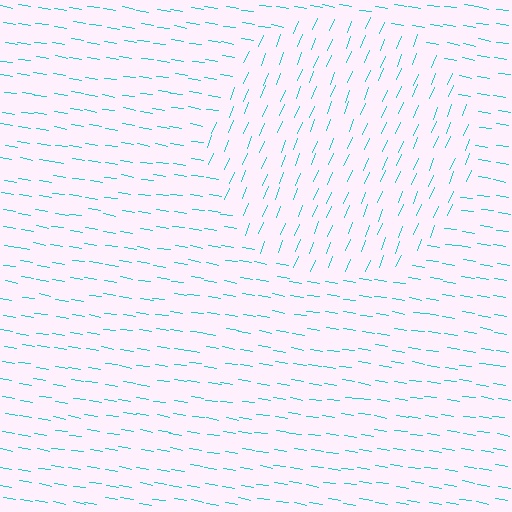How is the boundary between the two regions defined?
The boundary is defined purely by a change in line orientation (approximately 76 degrees difference). All lines are the same color and thickness.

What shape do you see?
I see a circle.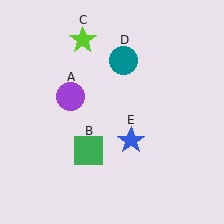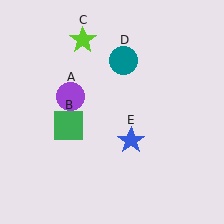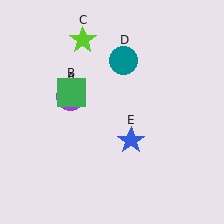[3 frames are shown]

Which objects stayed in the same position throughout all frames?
Purple circle (object A) and lime star (object C) and teal circle (object D) and blue star (object E) remained stationary.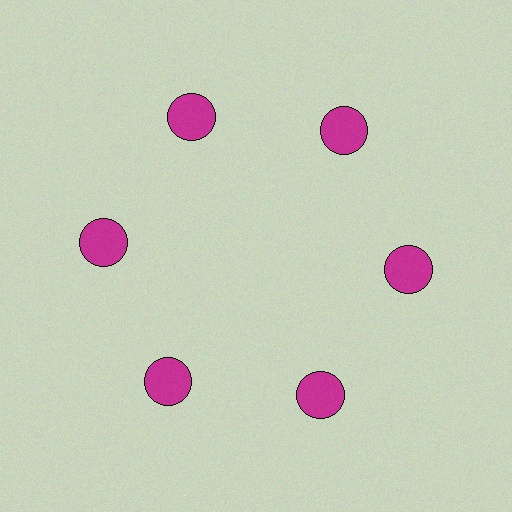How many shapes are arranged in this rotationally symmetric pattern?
There are 6 shapes, arranged in 6 groups of 1.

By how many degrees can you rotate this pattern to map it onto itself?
The pattern maps onto itself every 60 degrees of rotation.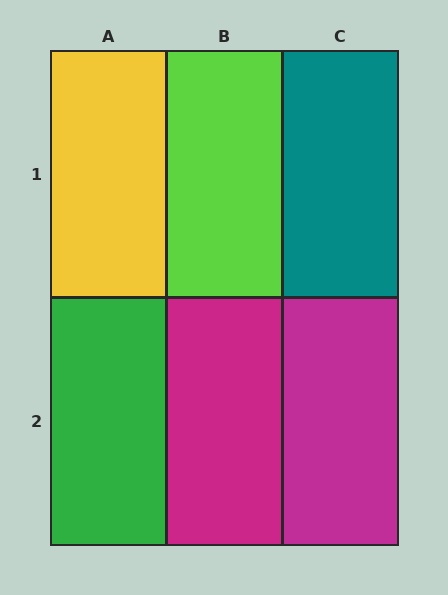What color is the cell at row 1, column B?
Lime.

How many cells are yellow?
1 cell is yellow.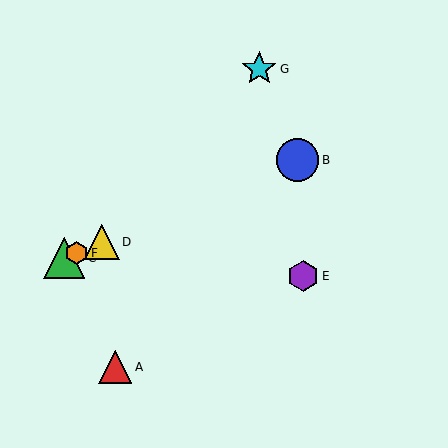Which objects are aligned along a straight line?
Objects B, C, D, F are aligned along a straight line.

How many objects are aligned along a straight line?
4 objects (B, C, D, F) are aligned along a straight line.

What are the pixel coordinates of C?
Object C is at (64, 258).